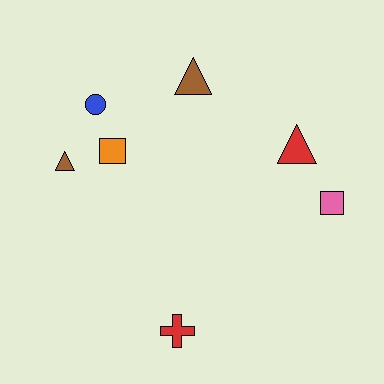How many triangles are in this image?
There are 3 triangles.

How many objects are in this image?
There are 7 objects.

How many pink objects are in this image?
There is 1 pink object.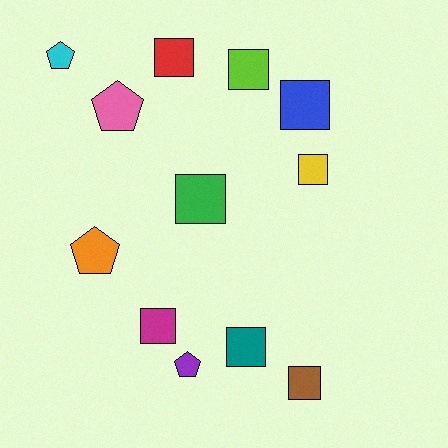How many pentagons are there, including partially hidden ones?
There are 4 pentagons.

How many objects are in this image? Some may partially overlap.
There are 12 objects.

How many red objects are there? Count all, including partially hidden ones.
There is 1 red object.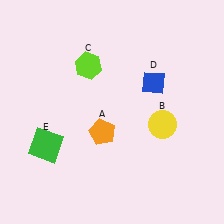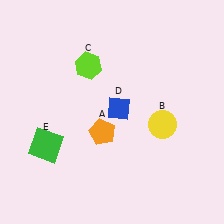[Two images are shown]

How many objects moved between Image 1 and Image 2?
1 object moved between the two images.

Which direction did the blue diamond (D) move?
The blue diamond (D) moved left.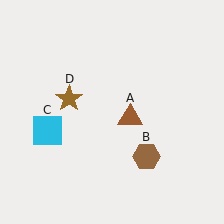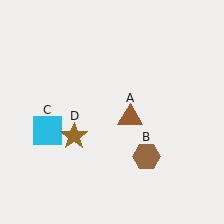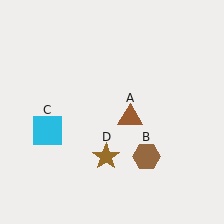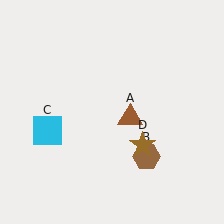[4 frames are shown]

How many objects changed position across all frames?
1 object changed position: brown star (object D).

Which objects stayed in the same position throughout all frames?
Brown triangle (object A) and brown hexagon (object B) and cyan square (object C) remained stationary.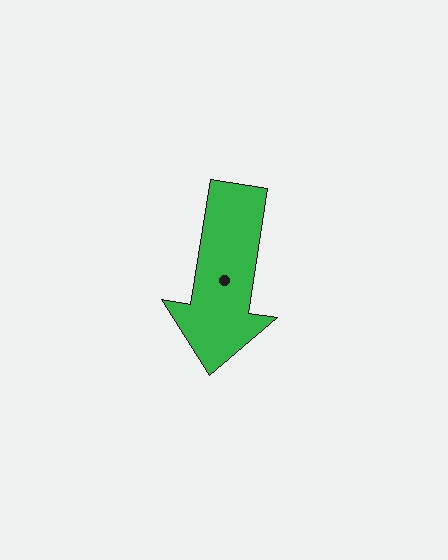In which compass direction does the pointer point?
South.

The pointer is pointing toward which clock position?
Roughly 6 o'clock.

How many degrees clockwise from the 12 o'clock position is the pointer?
Approximately 189 degrees.